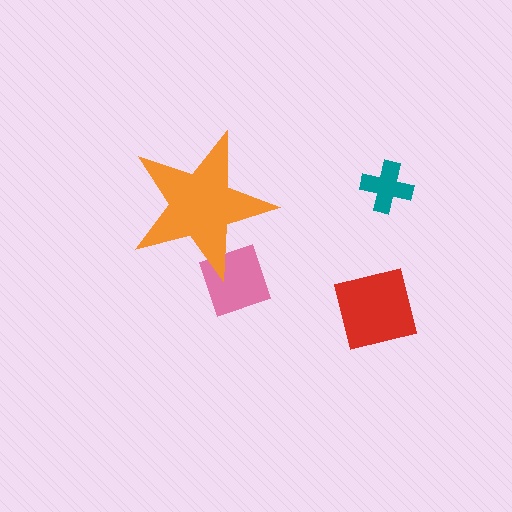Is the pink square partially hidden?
Yes, the pink square is partially hidden behind the orange star.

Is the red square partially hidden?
No, the red square is fully visible.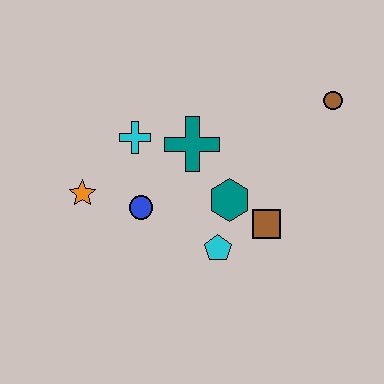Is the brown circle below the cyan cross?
No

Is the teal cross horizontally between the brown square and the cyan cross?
Yes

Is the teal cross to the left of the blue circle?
No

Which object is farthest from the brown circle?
The orange star is farthest from the brown circle.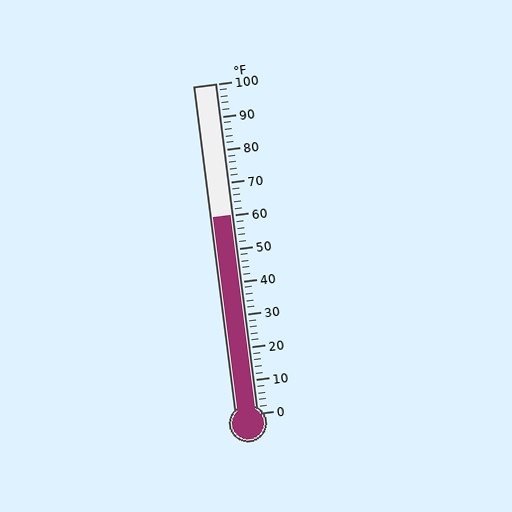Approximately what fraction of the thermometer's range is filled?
The thermometer is filled to approximately 60% of its range.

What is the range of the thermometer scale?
The thermometer scale ranges from 0°F to 100°F.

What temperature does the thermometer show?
The thermometer shows approximately 60°F.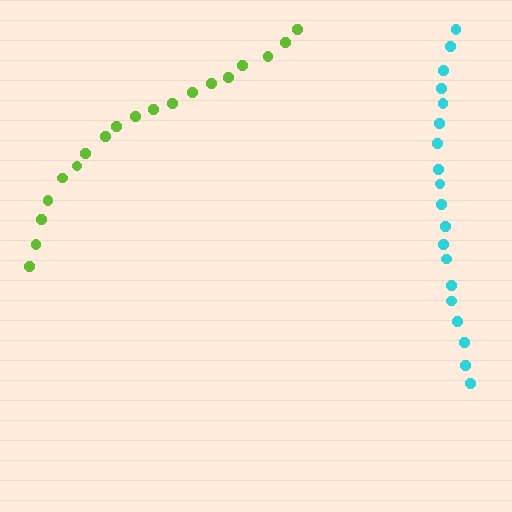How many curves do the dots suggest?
There are 2 distinct paths.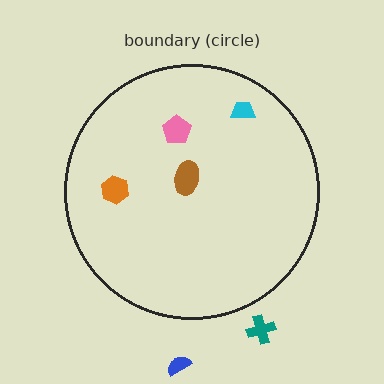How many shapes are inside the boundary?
4 inside, 2 outside.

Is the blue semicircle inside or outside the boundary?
Outside.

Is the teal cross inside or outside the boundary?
Outside.